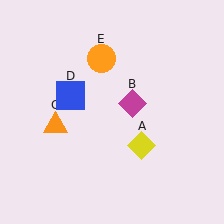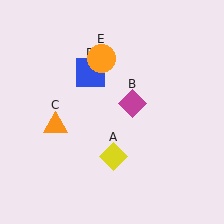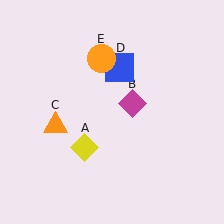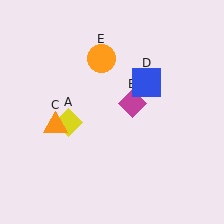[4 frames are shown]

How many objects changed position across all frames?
2 objects changed position: yellow diamond (object A), blue square (object D).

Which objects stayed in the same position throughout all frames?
Magenta diamond (object B) and orange triangle (object C) and orange circle (object E) remained stationary.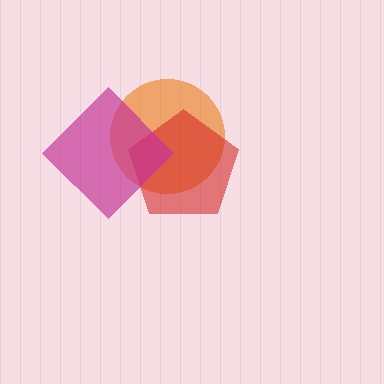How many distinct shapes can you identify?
There are 3 distinct shapes: an orange circle, a red pentagon, a magenta diamond.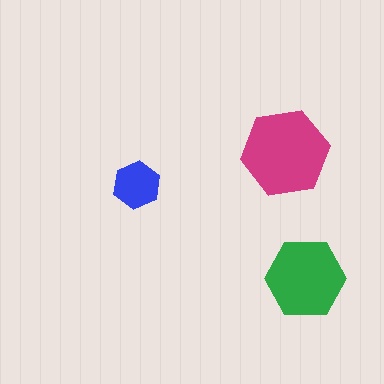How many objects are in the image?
There are 3 objects in the image.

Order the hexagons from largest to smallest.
the magenta one, the green one, the blue one.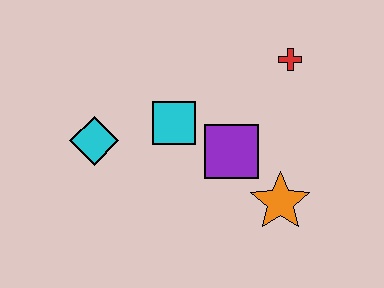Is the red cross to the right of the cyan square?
Yes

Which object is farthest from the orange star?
The cyan diamond is farthest from the orange star.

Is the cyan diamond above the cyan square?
No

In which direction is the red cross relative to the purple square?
The red cross is above the purple square.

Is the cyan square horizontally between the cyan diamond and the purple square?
Yes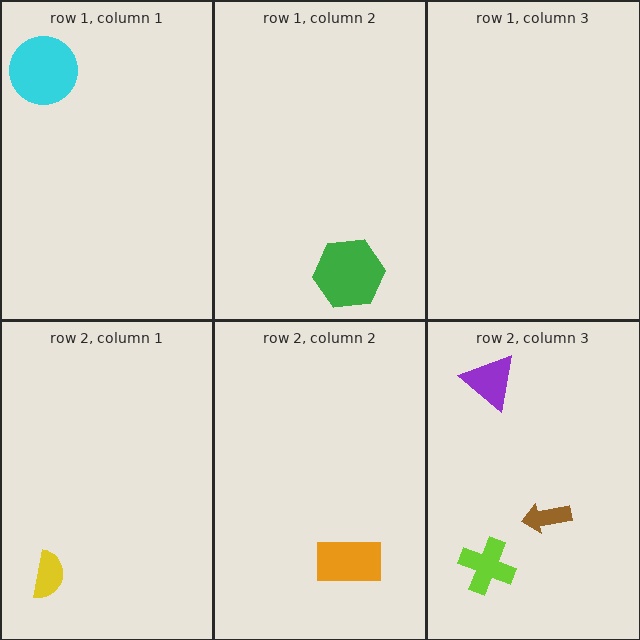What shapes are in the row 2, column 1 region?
The yellow semicircle.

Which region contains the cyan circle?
The row 1, column 1 region.